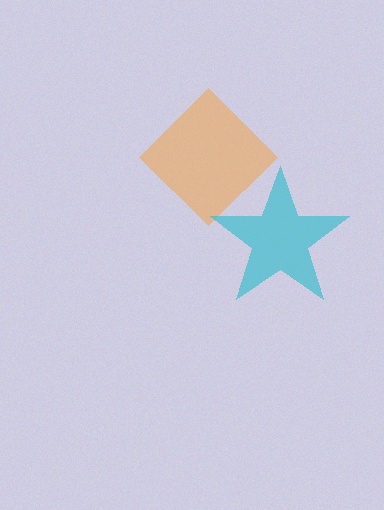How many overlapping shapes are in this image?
There are 2 overlapping shapes in the image.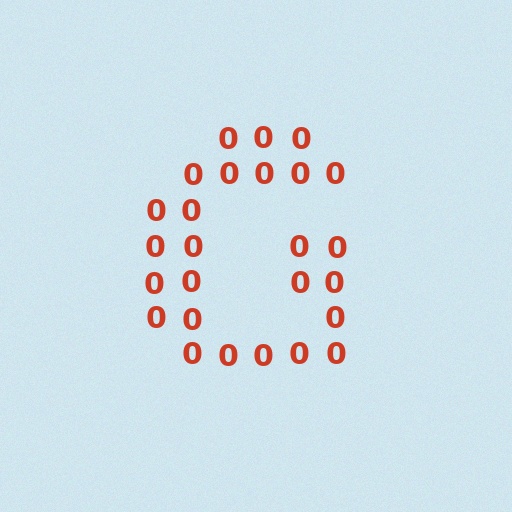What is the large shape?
The large shape is the letter G.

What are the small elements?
The small elements are digit 0's.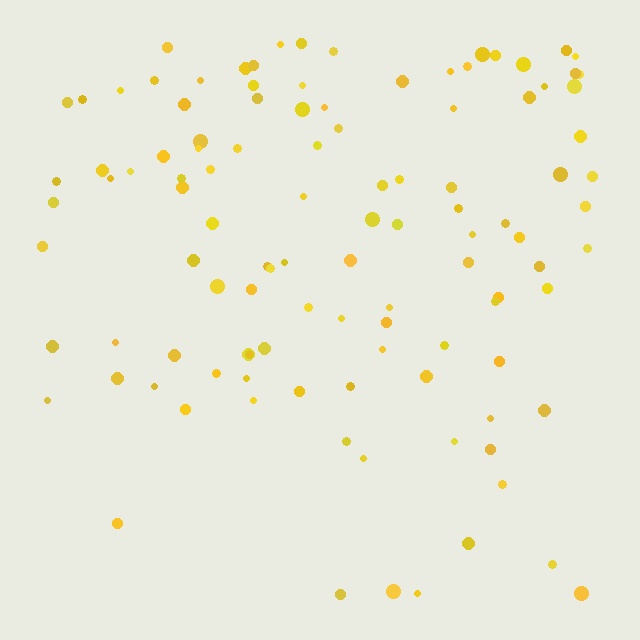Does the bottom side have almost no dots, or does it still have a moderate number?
Still a moderate number, just noticeably fewer than the top.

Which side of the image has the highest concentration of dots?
The top.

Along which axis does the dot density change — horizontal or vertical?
Vertical.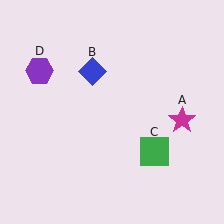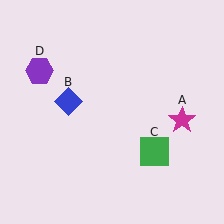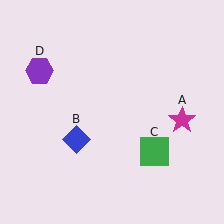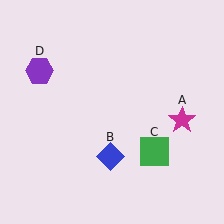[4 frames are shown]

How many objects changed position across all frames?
1 object changed position: blue diamond (object B).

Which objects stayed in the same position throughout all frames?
Magenta star (object A) and green square (object C) and purple hexagon (object D) remained stationary.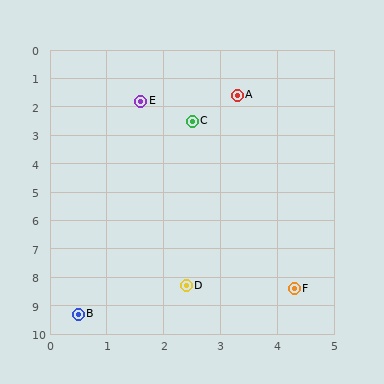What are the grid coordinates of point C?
Point C is at approximately (2.5, 2.5).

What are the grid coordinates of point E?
Point E is at approximately (1.6, 1.8).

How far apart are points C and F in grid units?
Points C and F are about 6.2 grid units apart.